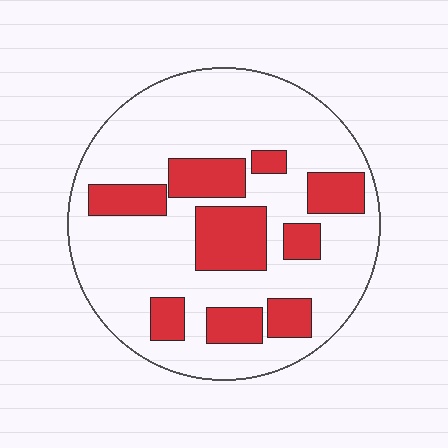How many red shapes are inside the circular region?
9.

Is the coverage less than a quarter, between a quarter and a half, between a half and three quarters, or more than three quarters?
Between a quarter and a half.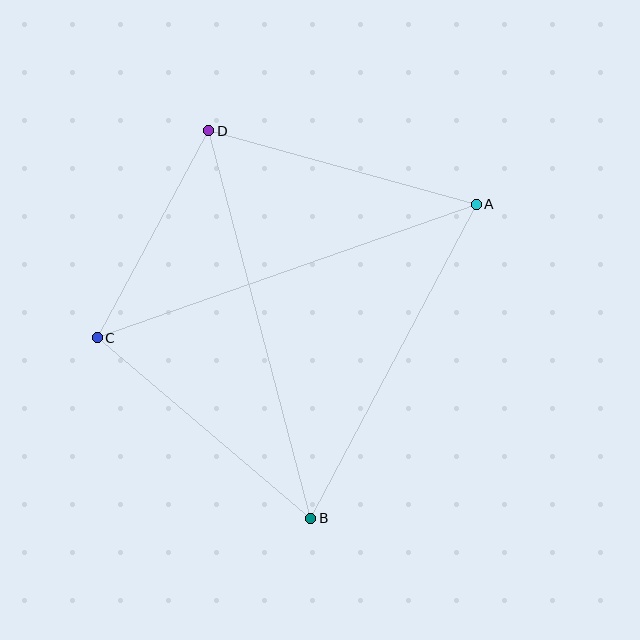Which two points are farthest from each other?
Points A and C are farthest from each other.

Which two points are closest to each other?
Points C and D are closest to each other.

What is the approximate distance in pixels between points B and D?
The distance between B and D is approximately 401 pixels.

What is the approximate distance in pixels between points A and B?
The distance between A and B is approximately 355 pixels.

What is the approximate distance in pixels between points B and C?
The distance between B and C is approximately 280 pixels.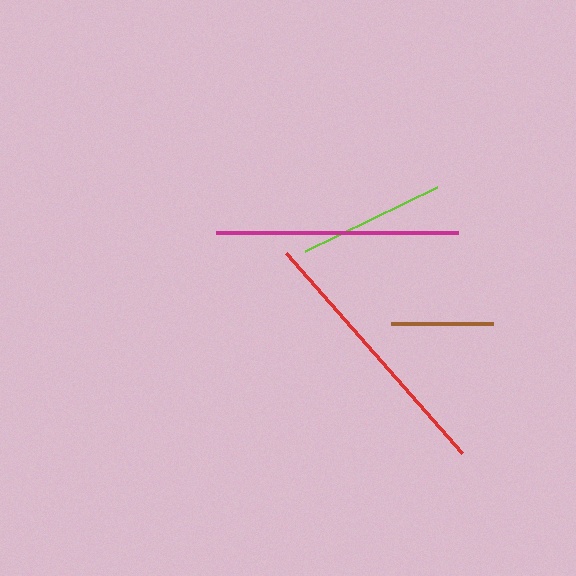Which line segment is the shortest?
The brown line is the shortest at approximately 102 pixels.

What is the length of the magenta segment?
The magenta segment is approximately 242 pixels long.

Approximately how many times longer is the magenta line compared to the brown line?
The magenta line is approximately 2.4 times the length of the brown line.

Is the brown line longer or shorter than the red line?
The red line is longer than the brown line.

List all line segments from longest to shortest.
From longest to shortest: red, magenta, lime, brown.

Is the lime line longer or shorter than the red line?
The red line is longer than the lime line.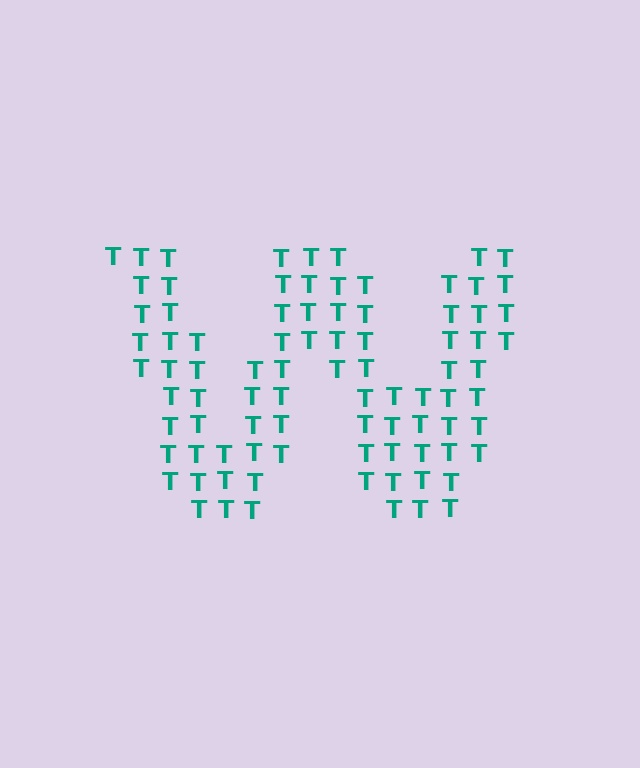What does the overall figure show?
The overall figure shows the letter W.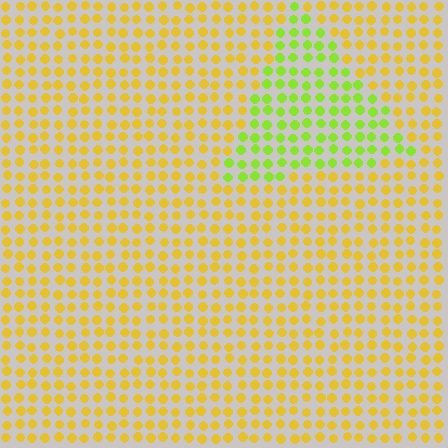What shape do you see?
I see a triangle.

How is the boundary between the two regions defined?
The boundary is defined purely by a slight shift in hue (about 43 degrees). Spacing, size, and orientation are identical on both sides.